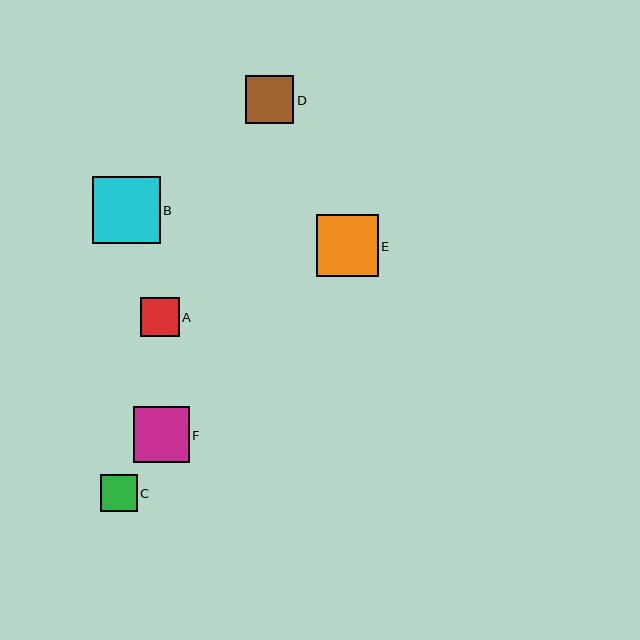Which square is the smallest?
Square C is the smallest with a size of approximately 37 pixels.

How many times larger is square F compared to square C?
Square F is approximately 1.5 times the size of square C.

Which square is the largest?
Square B is the largest with a size of approximately 68 pixels.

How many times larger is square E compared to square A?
Square E is approximately 1.6 times the size of square A.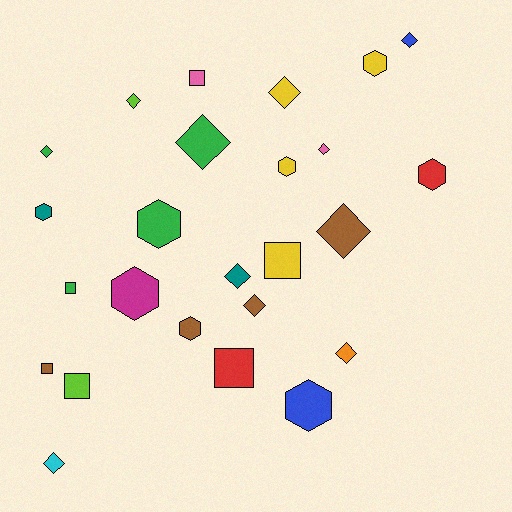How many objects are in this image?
There are 25 objects.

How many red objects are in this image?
There are 2 red objects.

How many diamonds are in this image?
There are 11 diamonds.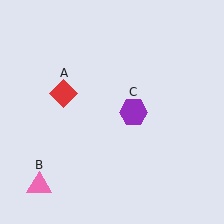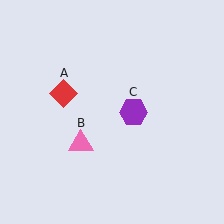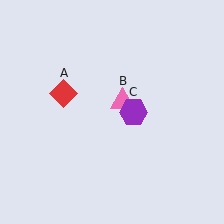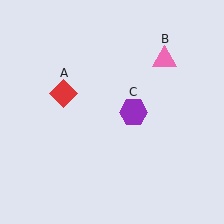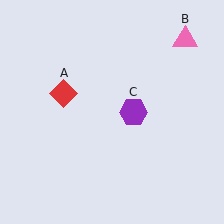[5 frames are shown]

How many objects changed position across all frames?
1 object changed position: pink triangle (object B).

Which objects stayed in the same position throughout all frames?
Red diamond (object A) and purple hexagon (object C) remained stationary.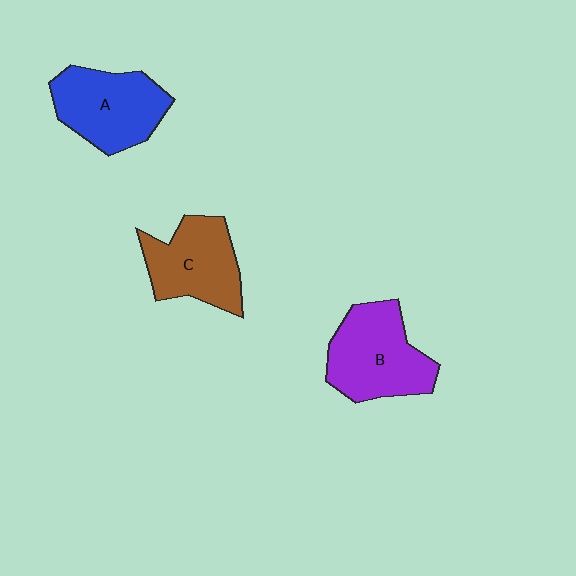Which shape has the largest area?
Shape B (purple).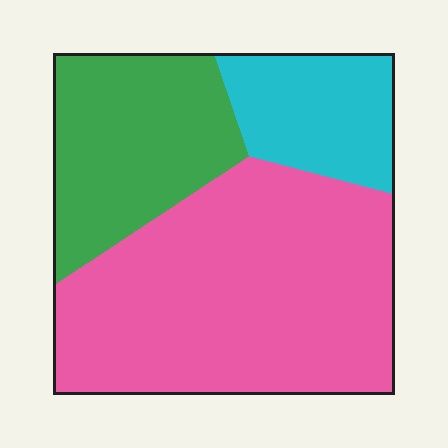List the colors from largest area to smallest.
From largest to smallest: pink, green, cyan.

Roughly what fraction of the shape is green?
Green takes up about one quarter (1/4) of the shape.